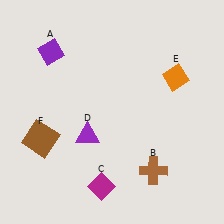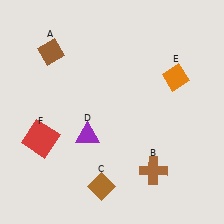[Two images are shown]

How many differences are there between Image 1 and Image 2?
There are 3 differences between the two images.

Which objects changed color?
A changed from purple to brown. C changed from magenta to brown. F changed from brown to red.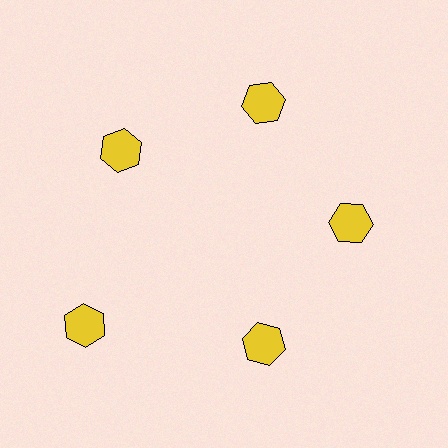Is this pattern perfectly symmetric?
No. The 5 yellow hexagons are arranged in a ring, but one element near the 8 o'clock position is pushed outward from the center, breaking the 5-fold rotational symmetry.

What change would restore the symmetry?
The symmetry would be restored by moving it inward, back onto the ring so that all 5 hexagons sit at equal angles and equal distance from the center.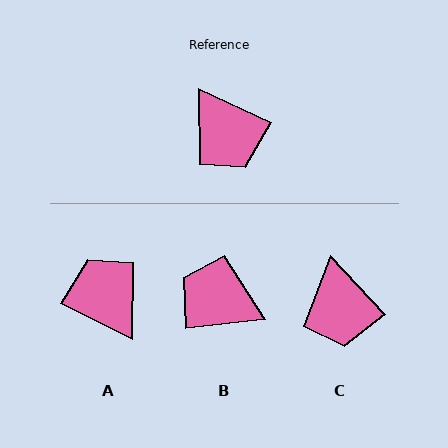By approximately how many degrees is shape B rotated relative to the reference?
Approximately 148 degrees clockwise.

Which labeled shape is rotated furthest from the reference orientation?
A, about 179 degrees away.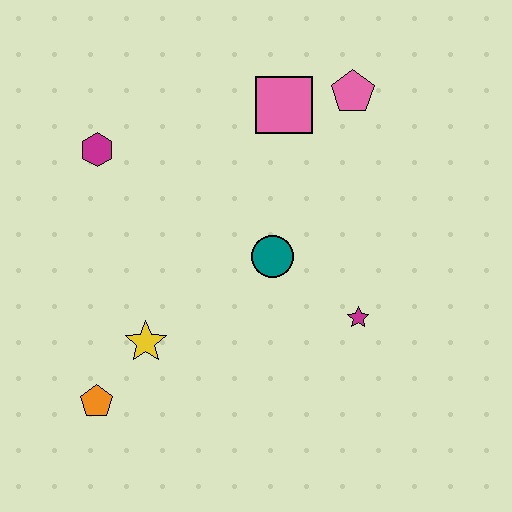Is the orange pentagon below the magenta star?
Yes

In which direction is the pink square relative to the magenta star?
The pink square is above the magenta star.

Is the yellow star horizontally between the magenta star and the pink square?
No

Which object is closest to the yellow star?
The orange pentagon is closest to the yellow star.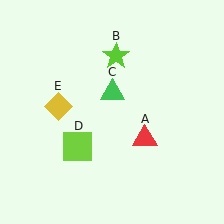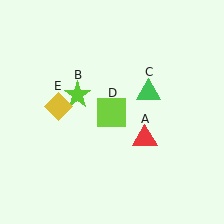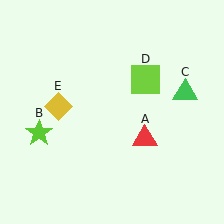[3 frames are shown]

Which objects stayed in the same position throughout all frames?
Red triangle (object A) and yellow diamond (object E) remained stationary.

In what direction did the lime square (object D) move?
The lime square (object D) moved up and to the right.